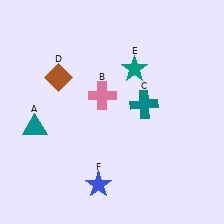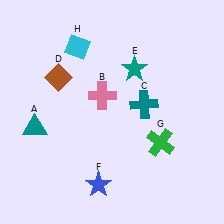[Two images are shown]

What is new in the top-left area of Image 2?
A cyan diamond (H) was added in the top-left area of Image 2.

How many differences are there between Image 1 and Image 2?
There are 2 differences between the two images.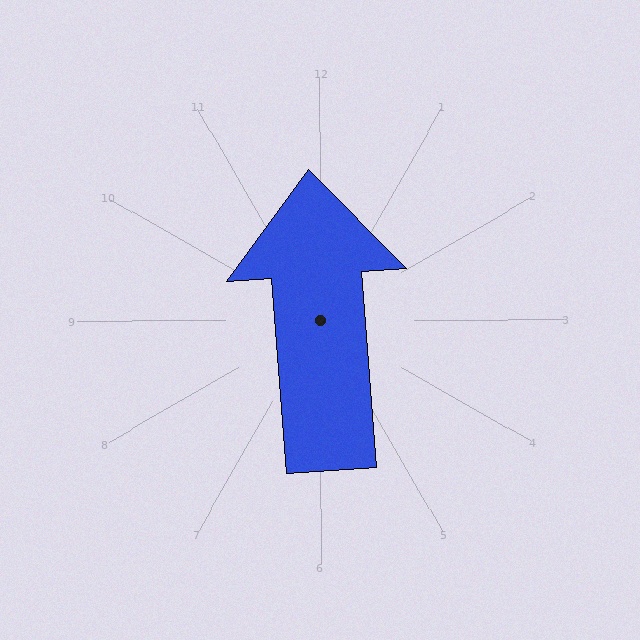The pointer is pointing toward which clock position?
Roughly 12 o'clock.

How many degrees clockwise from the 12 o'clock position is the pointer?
Approximately 356 degrees.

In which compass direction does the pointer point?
North.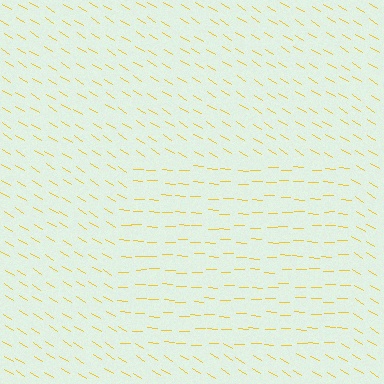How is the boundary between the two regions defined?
The boundary is defined purely by a change in line orientation (approximately 30 degrees difference). All lines are the same color and thickness.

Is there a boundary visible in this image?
Yes, there is a texture boundary formed by a change in line orientation.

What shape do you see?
I see a rectangle.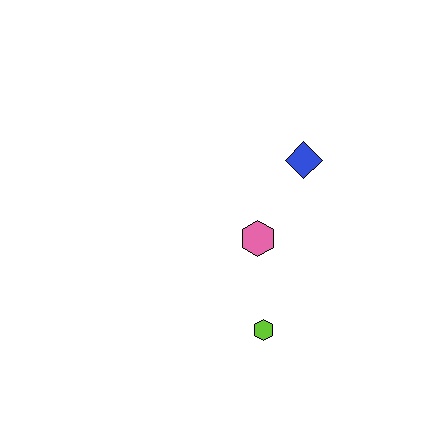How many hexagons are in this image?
There are 2 hexagons.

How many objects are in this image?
There are 3 objects.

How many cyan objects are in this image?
There are no cyan objects.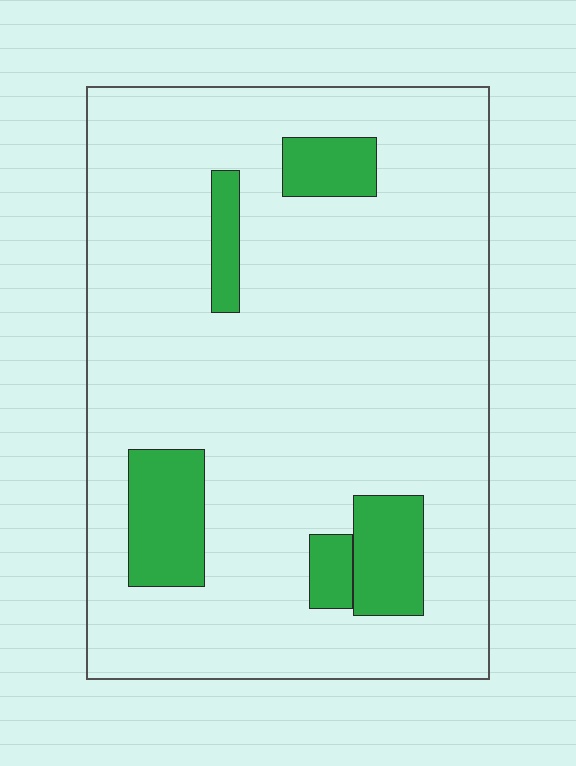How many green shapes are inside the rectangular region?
5.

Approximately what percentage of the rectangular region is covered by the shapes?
Approximately 15%.